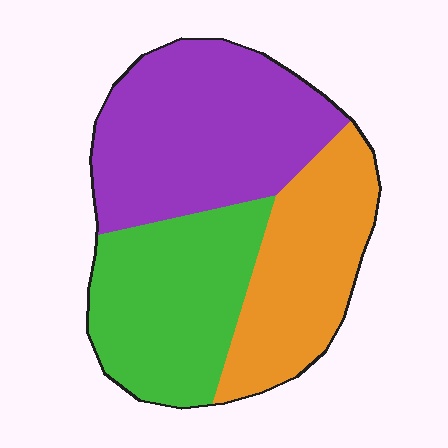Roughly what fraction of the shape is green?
Green covers about 30% of the shape.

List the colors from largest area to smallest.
From largest to smallest: purple, green, orange.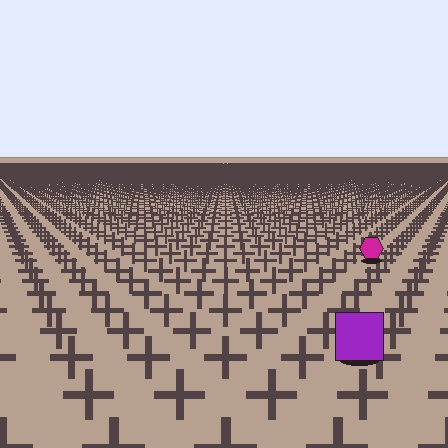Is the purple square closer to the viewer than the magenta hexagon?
Yes. The purple square is closer — you can tell from the texture gradient: the ground texture is coarser near it.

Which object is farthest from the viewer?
The magenta hexagon is farthest from the viewer. It appears smaller and the ground texture around it is denser.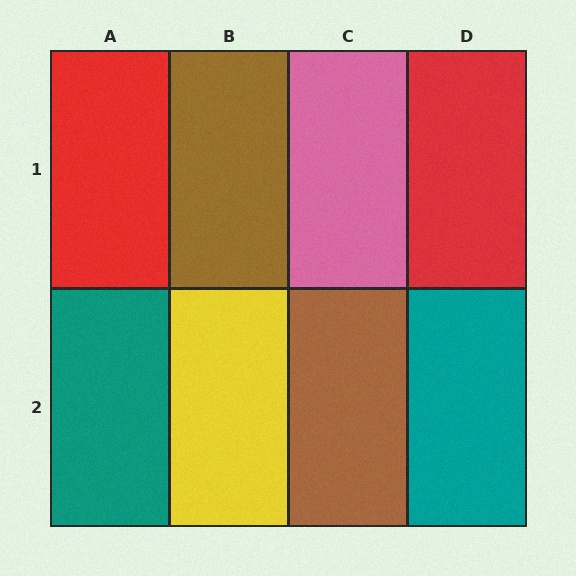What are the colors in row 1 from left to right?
Red, brown, pink, red.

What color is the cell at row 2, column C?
Brown.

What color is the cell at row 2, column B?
Yellow.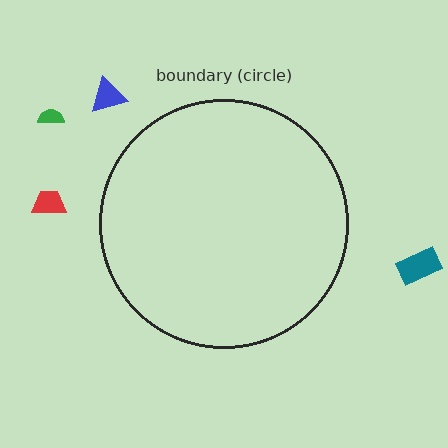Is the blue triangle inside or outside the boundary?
Outside.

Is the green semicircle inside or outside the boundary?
Outside.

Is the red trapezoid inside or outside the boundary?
Outside.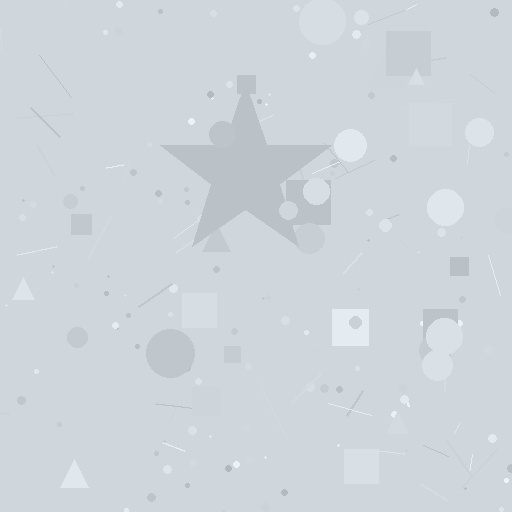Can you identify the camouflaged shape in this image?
The camouflaged shape is a star.